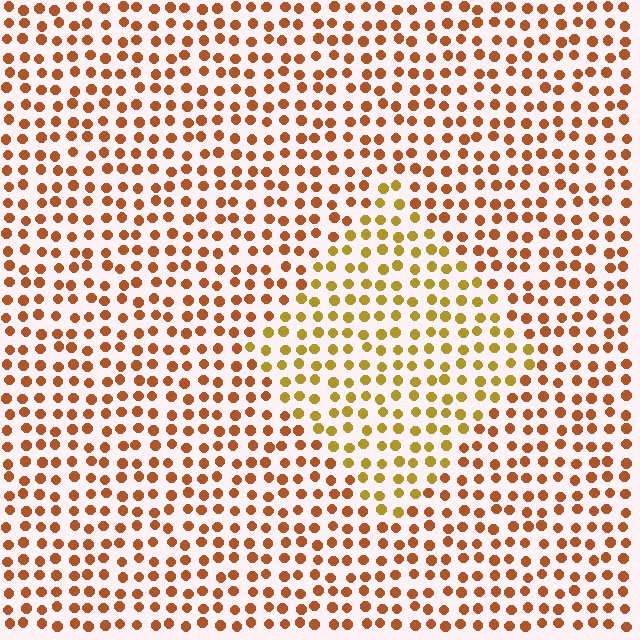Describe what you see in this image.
The image is filled with small brown elements in a uniform arrangement. A diamond-shaped region is visible where the elements are tinted to a slightly different hue, forming a subtle color boundary.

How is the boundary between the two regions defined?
The boundary is defined purely by a slight shift in hue (about 31 degrees). Spacing, size, and orientation are identical on both sides.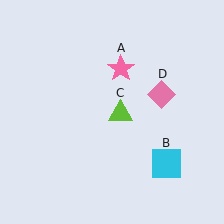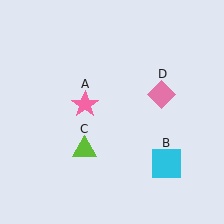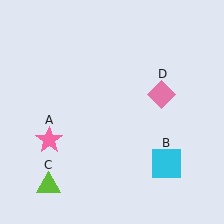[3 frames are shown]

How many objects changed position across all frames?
2 objects changed position: pink star (object A), lime triangle (object C).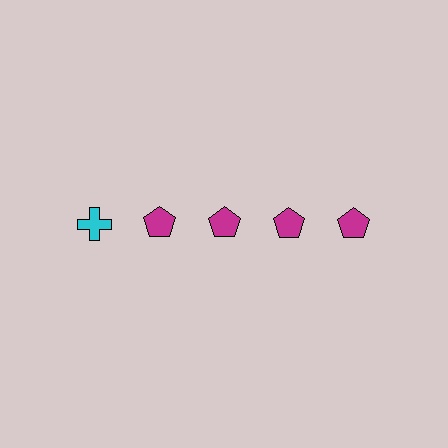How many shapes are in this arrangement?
There are 5 shapes arranged in a grid pattern.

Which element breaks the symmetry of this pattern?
The cyan cross in the top row, leftmost column breaks the symmetry. All other shapes are magenta pentagons.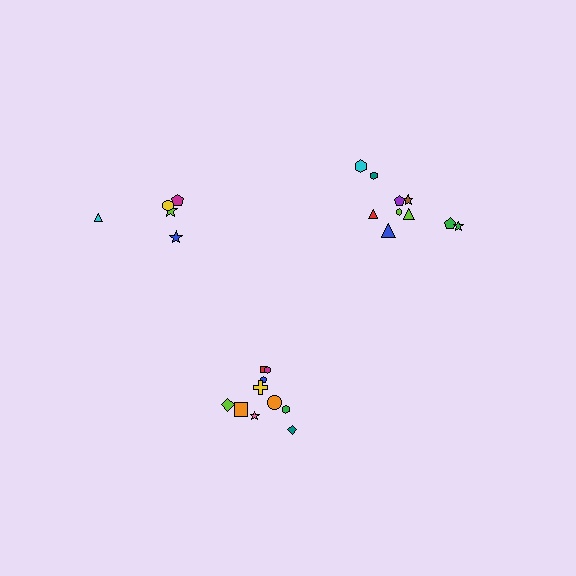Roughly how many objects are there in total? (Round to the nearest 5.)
Roughly 25 objects in total.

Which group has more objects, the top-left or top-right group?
The top-right group.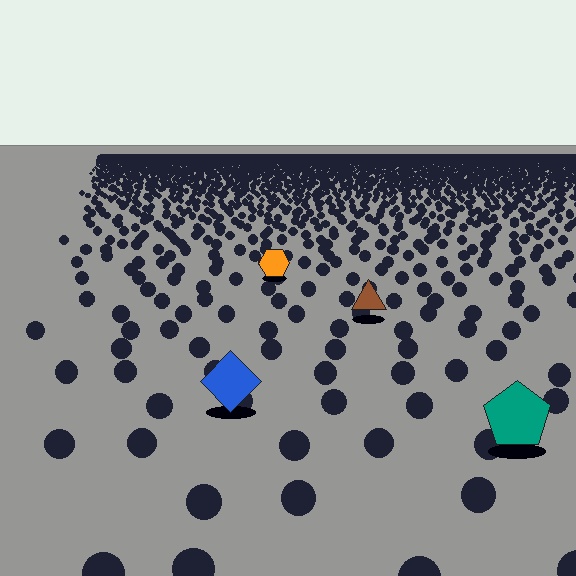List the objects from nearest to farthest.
From nearest to farthest: the teal pentagon, the blue diamond, the brown triangle, the orange hexagon.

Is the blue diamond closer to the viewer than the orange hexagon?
Yes. The blue diamond is closer — you can tell from the texture gradient: the ground texture is coarser near it.